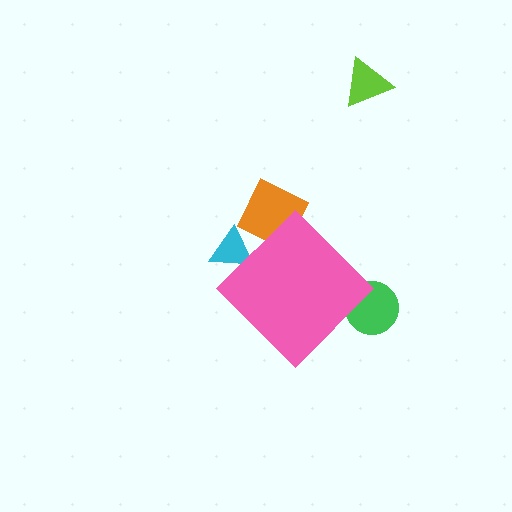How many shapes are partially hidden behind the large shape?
3 shapes are partially hidden.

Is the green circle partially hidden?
Yes, the green circle is partially hidden behind the pink diamond.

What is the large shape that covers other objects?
A pink diamond.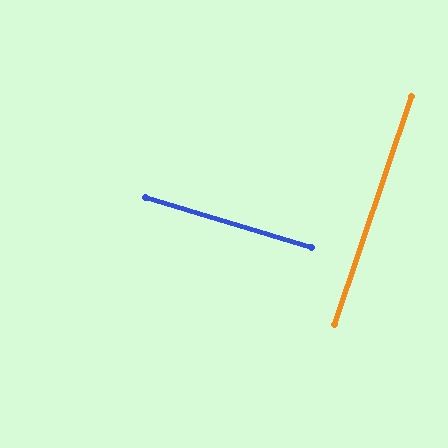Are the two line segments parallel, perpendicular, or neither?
Perpendicular — they meet at approximately 88°.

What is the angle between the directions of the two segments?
Approximately 88 degrees.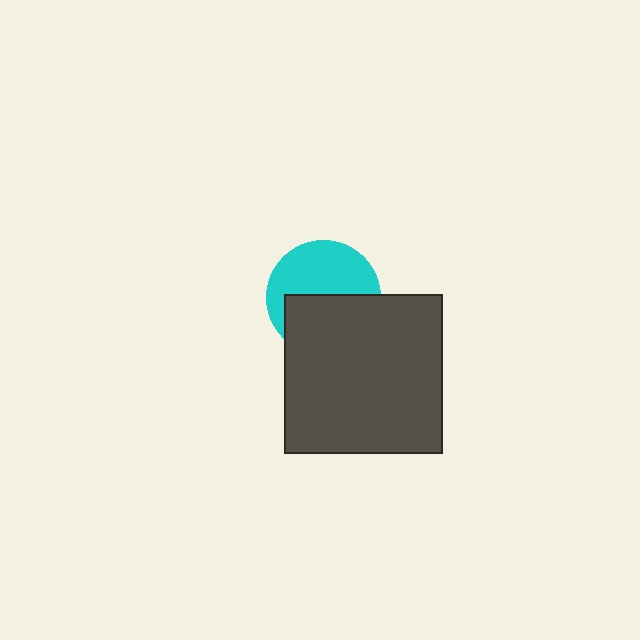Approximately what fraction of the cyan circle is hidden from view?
Roughly 49% of the cyan circle is hidden behind the dark gray square.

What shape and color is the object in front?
The object in front is a dark gray square.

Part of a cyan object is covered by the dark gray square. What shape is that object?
It is a circle.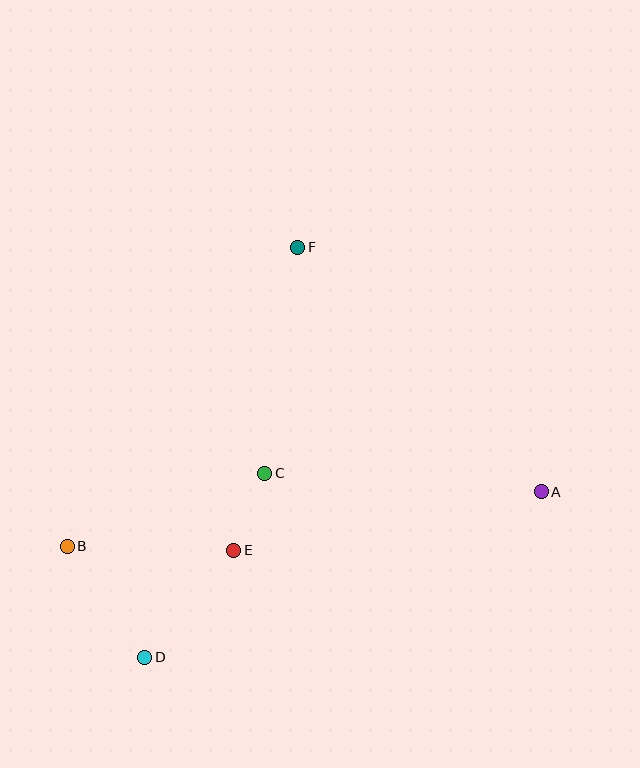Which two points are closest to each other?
Points C and E are closest to each other.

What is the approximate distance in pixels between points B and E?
The distance between B and E is approximately 167 pixels.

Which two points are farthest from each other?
Points A and B are farthest from each other.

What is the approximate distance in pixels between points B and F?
The distance between B and F is approximately 378 pixels.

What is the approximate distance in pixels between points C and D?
The distance between C and D is approximately 220 pixels.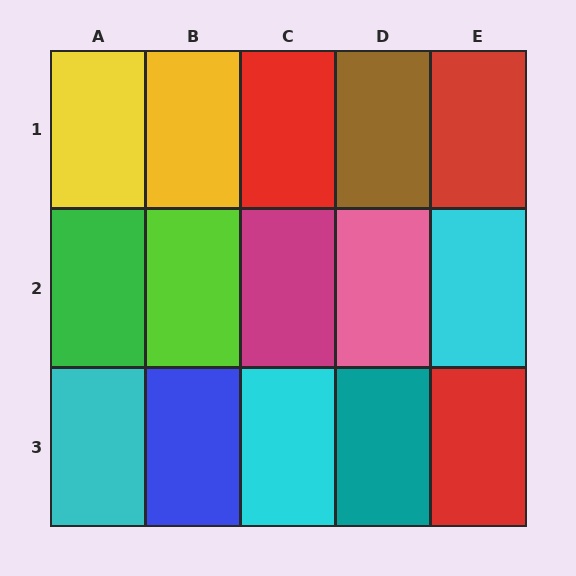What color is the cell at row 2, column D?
Pink.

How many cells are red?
3 cells are red.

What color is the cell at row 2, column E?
Cyan.